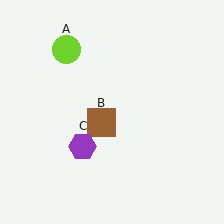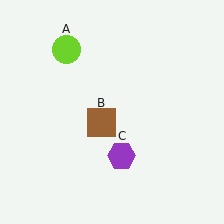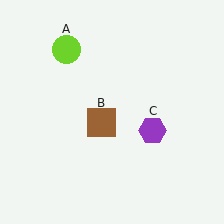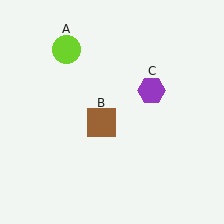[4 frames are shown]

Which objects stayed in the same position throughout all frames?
Lime circle (object A) and brown square (object B) remained stationary.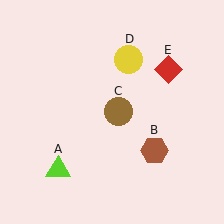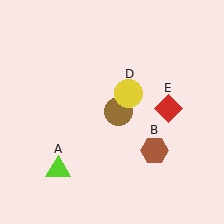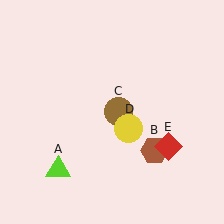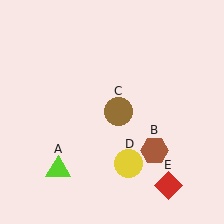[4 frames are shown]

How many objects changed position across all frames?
2 objects changed position: yellow circle (object D), red diamond (object E).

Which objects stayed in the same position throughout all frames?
Lime triangle (object A) and brown hexagon (object B) and brown circle (object C) remained stationary.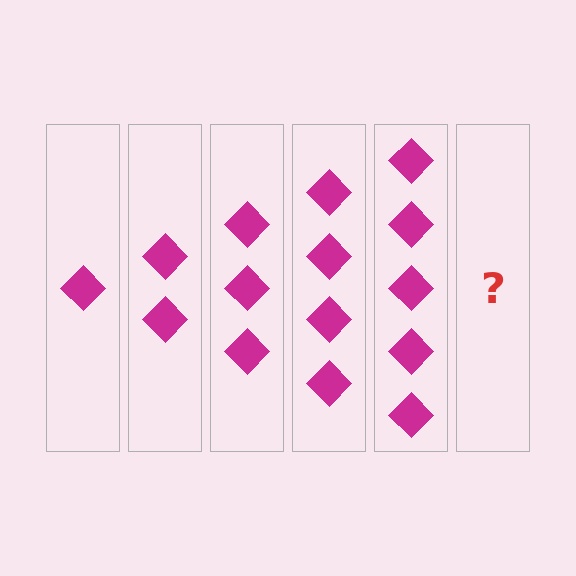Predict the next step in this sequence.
The next step is 6 diamonds.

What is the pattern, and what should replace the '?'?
The pattern is that each step adds one more diamond. The '?' should be 6 diamonds.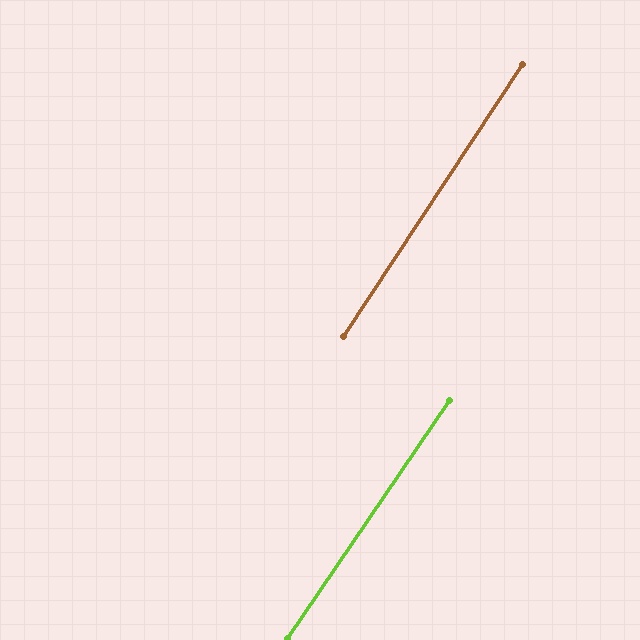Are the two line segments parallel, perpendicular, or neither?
Parallel — their directions differ by only 1.0°.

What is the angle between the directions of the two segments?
Approximately 1 degree.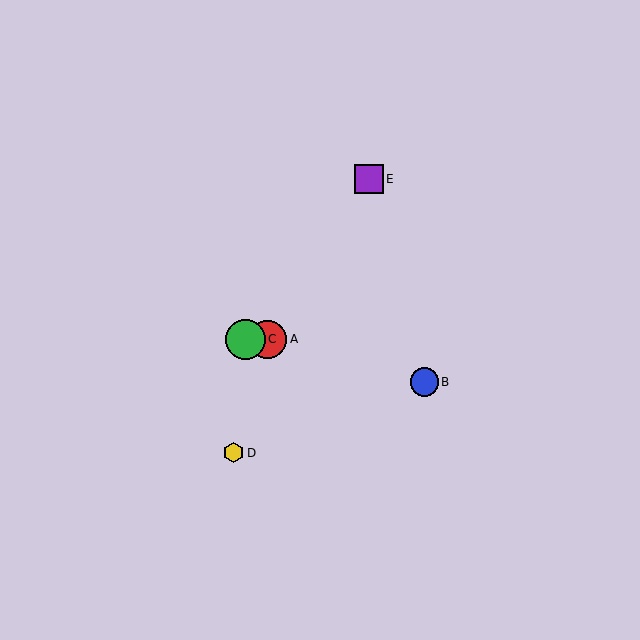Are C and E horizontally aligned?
No, C is at y≈339 and E is at y≈179.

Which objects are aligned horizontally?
Objects A, C are aligned horizontally.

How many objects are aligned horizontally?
2 objects (A, C) are aligned horizontally.